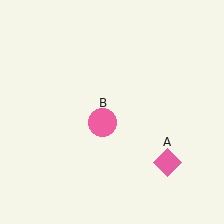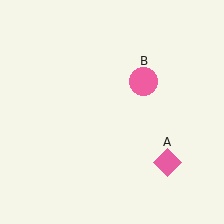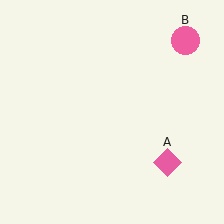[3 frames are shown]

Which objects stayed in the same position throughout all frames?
Pink diamond (object A) remained stationary.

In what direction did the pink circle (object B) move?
The pink circle (object B) moved up and to the right.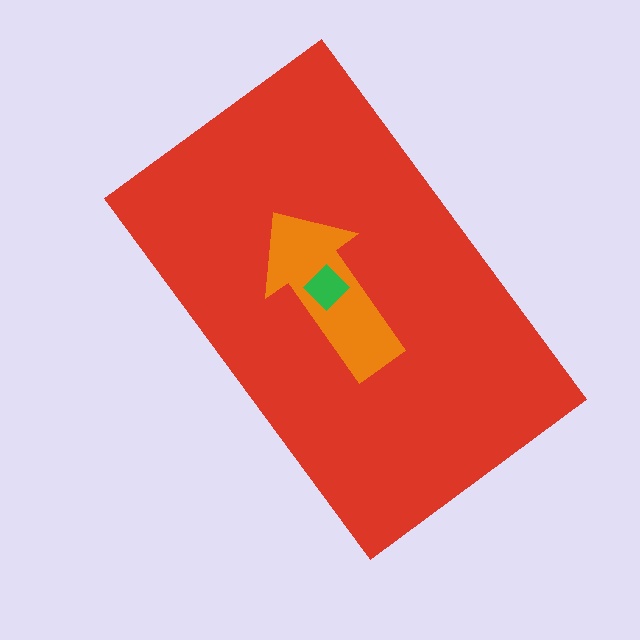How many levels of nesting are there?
3.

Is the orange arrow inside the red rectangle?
Yes.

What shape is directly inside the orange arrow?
The green diamond.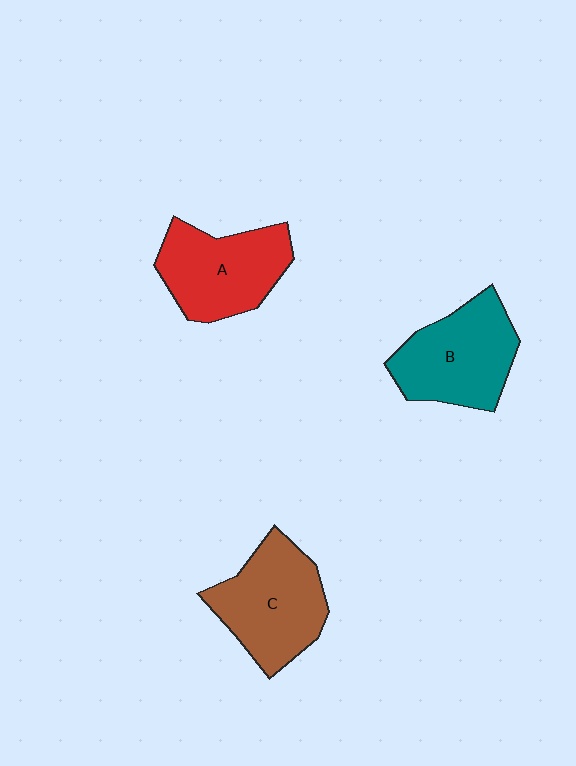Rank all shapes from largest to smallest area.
From largest to smallest: C (brown), B (teal), A (red).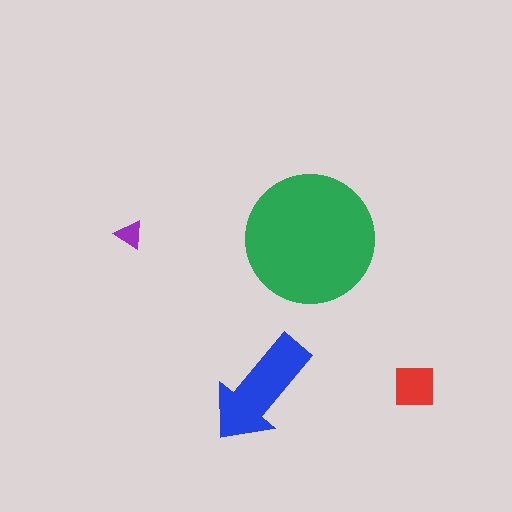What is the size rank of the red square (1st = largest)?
3rd.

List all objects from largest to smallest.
The green circle, the blue arrow, the red square, the purple triangle.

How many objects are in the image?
There are 4 objects in the image.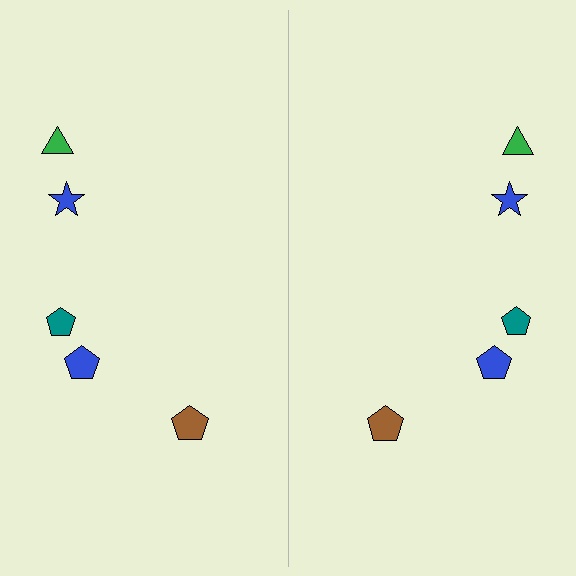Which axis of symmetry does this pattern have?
The pattern has a vertical axis of symmetry running through the center of the image.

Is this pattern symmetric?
Yes, this pattern has bilateral (reflection) symmetry.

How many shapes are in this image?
There are 10 shapes in this image.